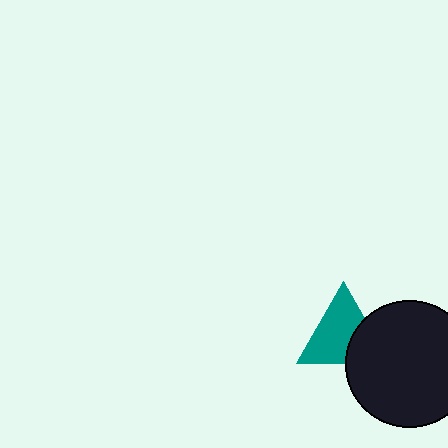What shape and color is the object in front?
The object in front is a black circle.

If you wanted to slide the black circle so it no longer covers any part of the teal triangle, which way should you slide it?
Slide it right — that is the most direct way to separate the two shapes.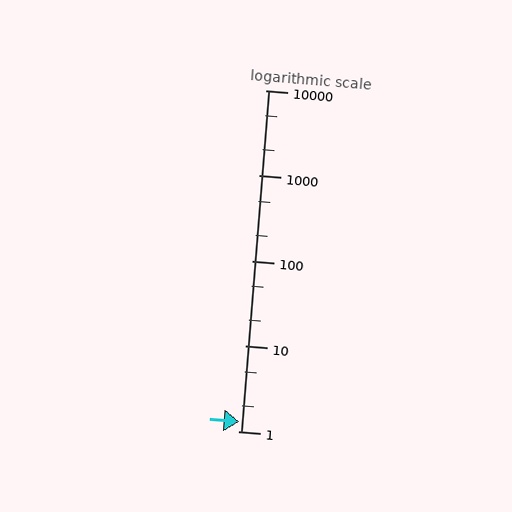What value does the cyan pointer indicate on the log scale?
The pointer indicates approximately 1.3.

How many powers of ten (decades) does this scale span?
The scale spans 4 decades, from 1 to 10000.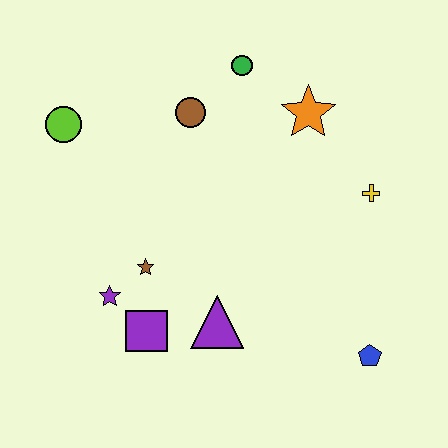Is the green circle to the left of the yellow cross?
Yes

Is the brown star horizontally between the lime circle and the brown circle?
Yes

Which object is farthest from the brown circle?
The blue pentagon is farthest from the brown circle.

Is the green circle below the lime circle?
No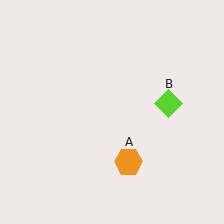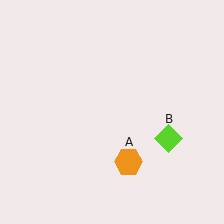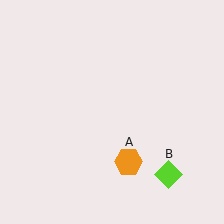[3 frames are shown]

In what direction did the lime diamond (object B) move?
The lime diamond (object B) moved down.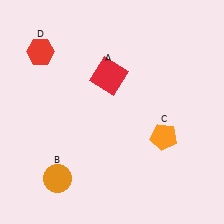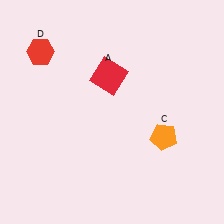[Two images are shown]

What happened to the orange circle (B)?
The orange circle (B) was removed in Image 2. It was in the bottom-left area of Image 1.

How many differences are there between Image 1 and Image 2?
There is 1 difference between the two images.